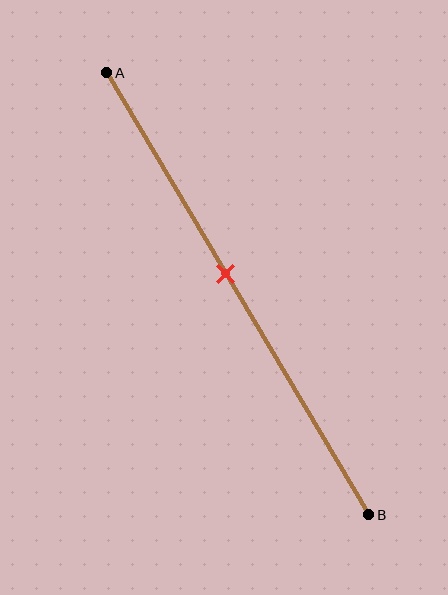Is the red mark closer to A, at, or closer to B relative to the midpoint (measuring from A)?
The red mark is closer to point A than the midpoint of segment AB.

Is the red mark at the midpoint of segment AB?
No, the mark is at about 45% from A, not at the 50% midpoint.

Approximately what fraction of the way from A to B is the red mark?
The red mark is approximately 45% of the way from A to B.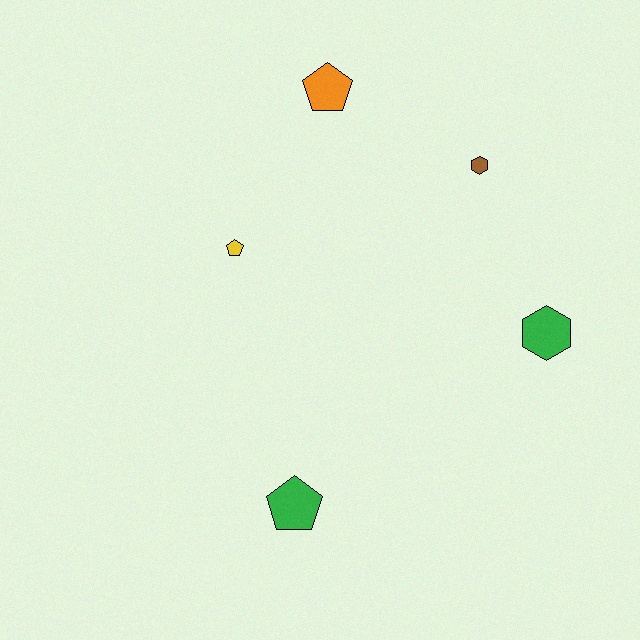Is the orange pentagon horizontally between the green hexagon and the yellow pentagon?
Yes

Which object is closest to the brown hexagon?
The orange pentagon is closest to the brown hexagon.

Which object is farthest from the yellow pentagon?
The green hexagon is farthest from the yellow pentagon.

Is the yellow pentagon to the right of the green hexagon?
No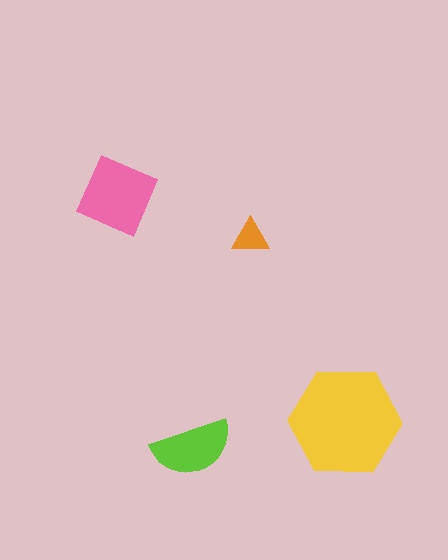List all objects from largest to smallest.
The yellow hexagon, the pink diamond, the lime semicircle, the orange triangle.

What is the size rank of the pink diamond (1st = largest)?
2nd.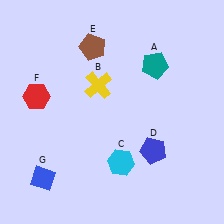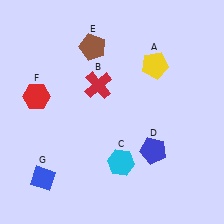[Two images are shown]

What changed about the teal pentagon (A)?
In Image 1, A is teal. In Image 2, it changed to yellow.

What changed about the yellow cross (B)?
In Image 1, B is yellow. In Image 2, it changed to red.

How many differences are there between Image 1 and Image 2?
There are 2 differences between the two images.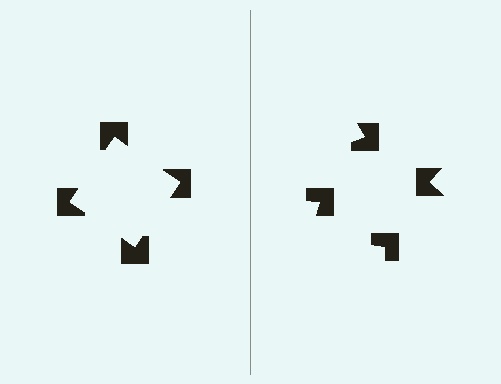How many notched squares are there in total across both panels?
8 — 4 on each side.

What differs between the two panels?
The notched squares are positioned identically on both sides; only the wedge orientations differ. On the left they align to a square; on the right they are misaligned.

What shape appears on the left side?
An illusory square.